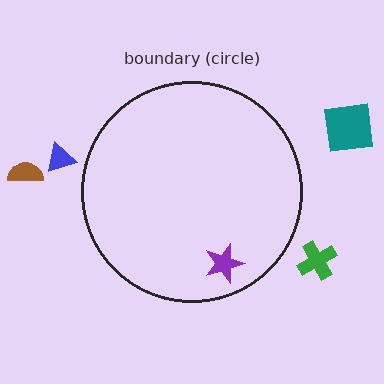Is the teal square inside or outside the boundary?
Outside.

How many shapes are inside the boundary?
1 inside, 4 outside.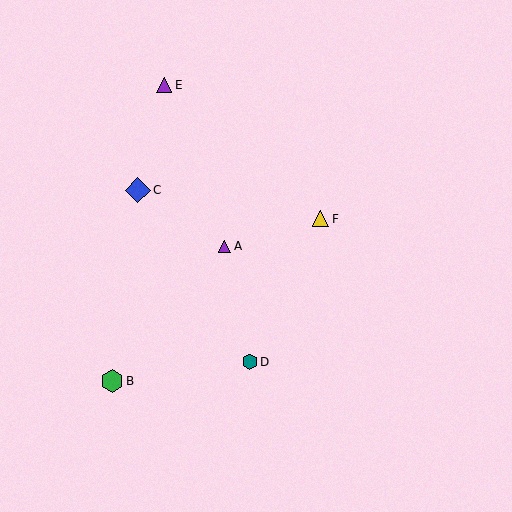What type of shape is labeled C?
Shape C is a blue diamond.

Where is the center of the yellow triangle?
The center of the yellow triangle is at (321, 219).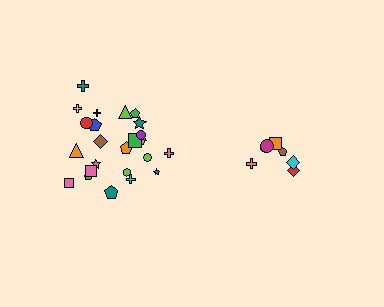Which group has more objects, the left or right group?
The left group.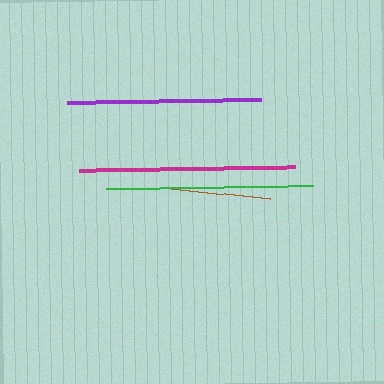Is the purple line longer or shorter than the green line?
The green line is longer than the purple line.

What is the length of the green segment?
The green segment is approximately 207 pixels long.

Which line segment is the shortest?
The brown line is the shortest at approximately 109 pixels.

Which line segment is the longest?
The magenta line is the longest at approximately 215 pixels.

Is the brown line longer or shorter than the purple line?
The purple line is longer than the brown line.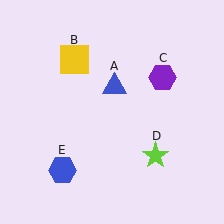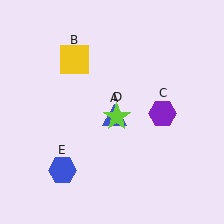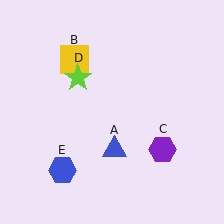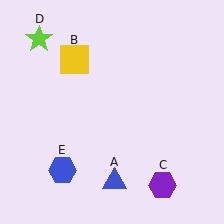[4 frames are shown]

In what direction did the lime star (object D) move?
The lime star (object D) moved up and to the left.